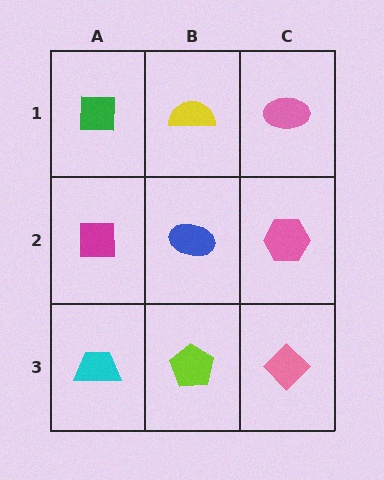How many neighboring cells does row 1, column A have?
2.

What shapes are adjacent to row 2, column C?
A pink ellipse (row 1, column C), a pink diamond (row 3, column C), a blue ellipse (row 2, column B).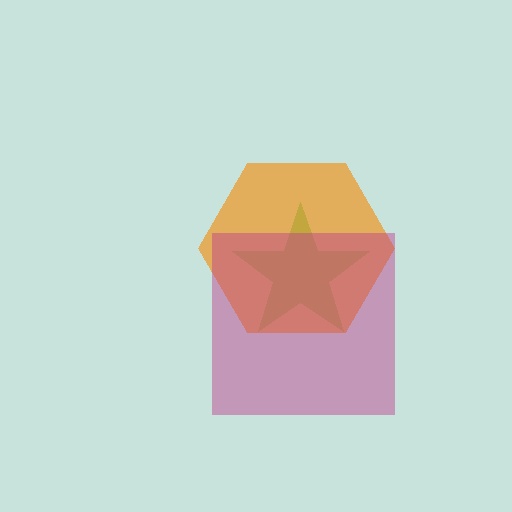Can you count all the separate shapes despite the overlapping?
Yes, there are 3 separate shapes.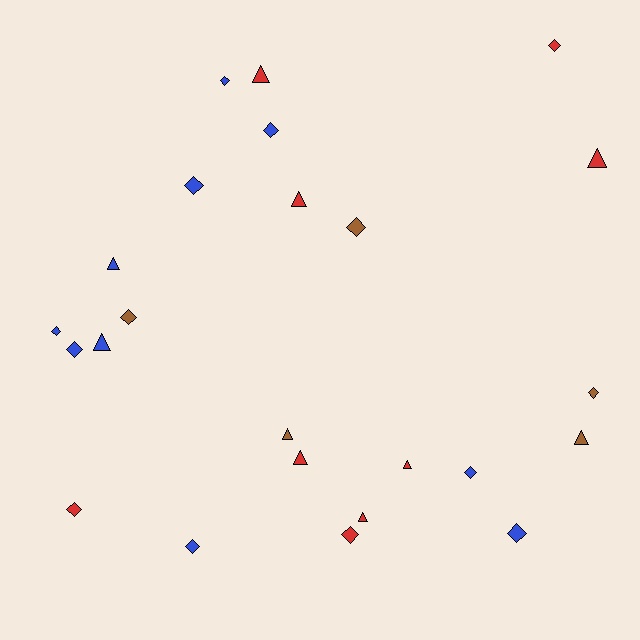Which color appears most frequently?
Blue, with 10 objects.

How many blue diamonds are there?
There are 8 blue diamonds.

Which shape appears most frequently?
Diamond, with 14 objects.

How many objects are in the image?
There are 24 objects.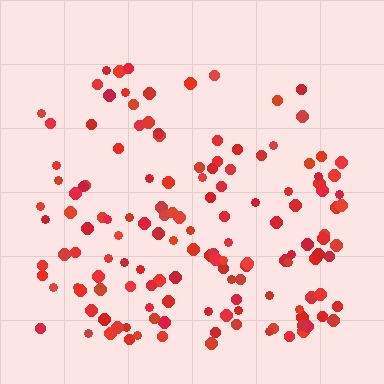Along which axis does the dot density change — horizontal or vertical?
Vertical.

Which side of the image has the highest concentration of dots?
The bottom.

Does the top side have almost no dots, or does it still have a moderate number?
Still a moderate number, just noticeably fewer than the bottom.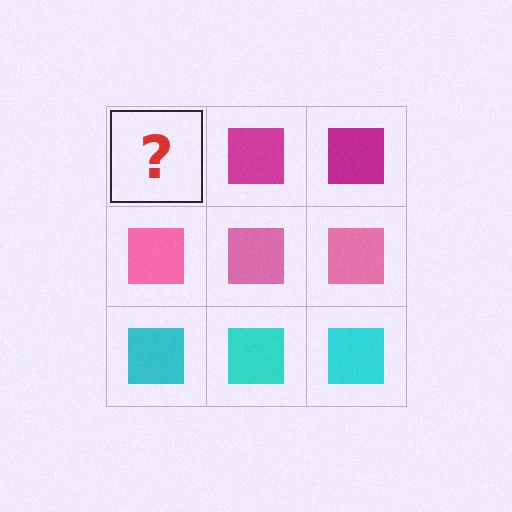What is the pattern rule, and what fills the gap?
The rule is that each row has a consistent color. The gap should be filled with a magenta square.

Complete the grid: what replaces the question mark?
The question mark should be replaced with a magenta square.